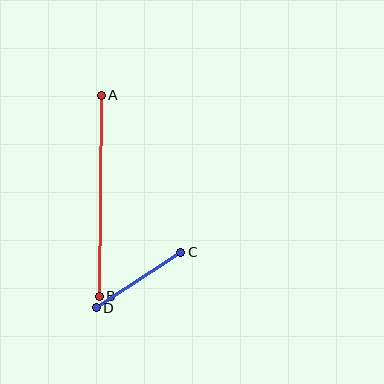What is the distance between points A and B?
The distance is approximately 201 pixels.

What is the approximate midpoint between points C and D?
The midpoint is at approximately (139, 280) pixels.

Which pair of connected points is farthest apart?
Points A and B are farthest apart.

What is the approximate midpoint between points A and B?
The midpoint is at approximately (100, 196) pixels.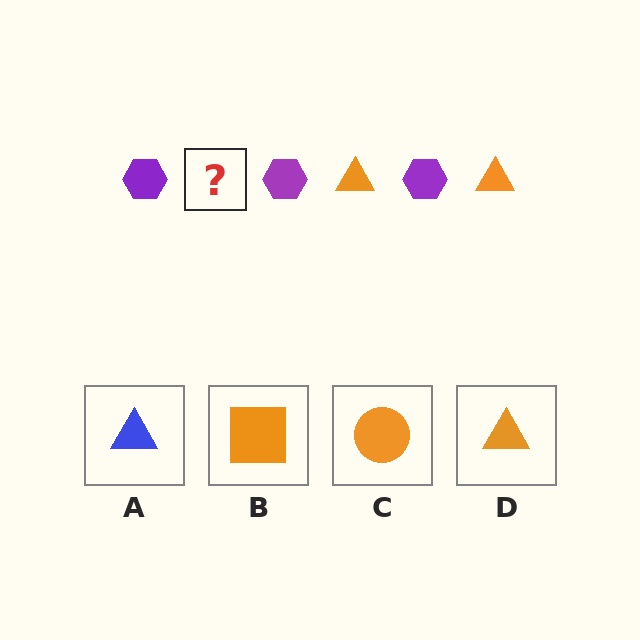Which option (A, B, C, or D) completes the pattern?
D.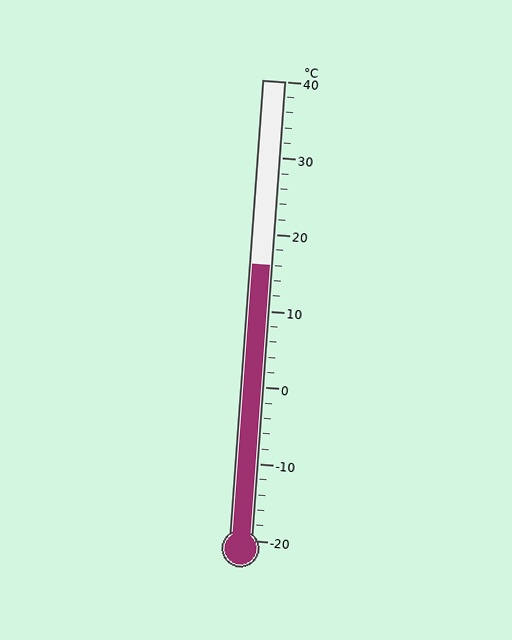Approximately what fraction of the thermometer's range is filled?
The thermometer is filled to approximately 60% of its range.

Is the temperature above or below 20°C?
The temperature is below 20°C.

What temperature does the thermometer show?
The thermometer shows approximately 16°C.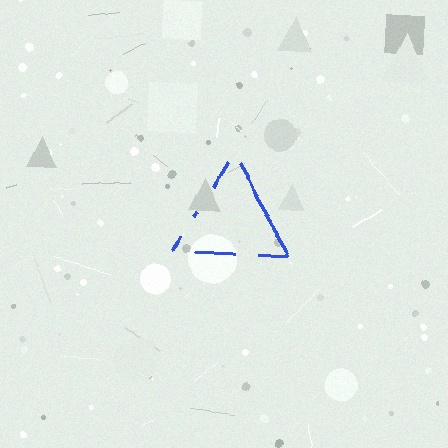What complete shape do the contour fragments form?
The contour fragments form a triangle.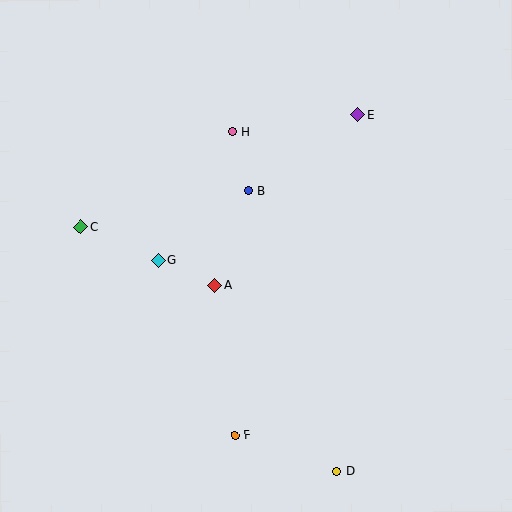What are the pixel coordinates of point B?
Point B is at (248, 191).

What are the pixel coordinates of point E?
Point E is at (357, 115).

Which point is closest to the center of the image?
Point A at (215, 285) is closest to the center.